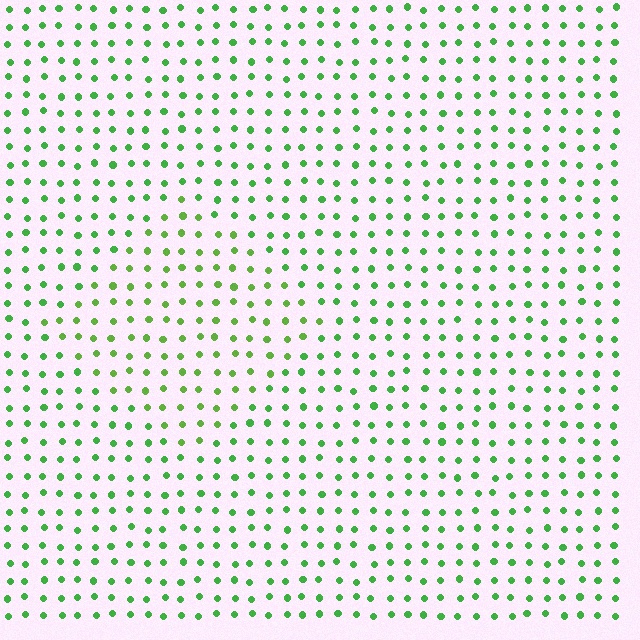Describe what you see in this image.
The image is filled with small green elements in a uniform arrangement. A diamond-shaped region is visible where the elements are tinted to a slightly different hue, forming a subtle color boundary.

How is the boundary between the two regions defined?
The boundary is defined purely by a slight shift in hue (about 20 degrees). Spacing, size, and orientation are identical on both sides.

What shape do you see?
I see a diamond.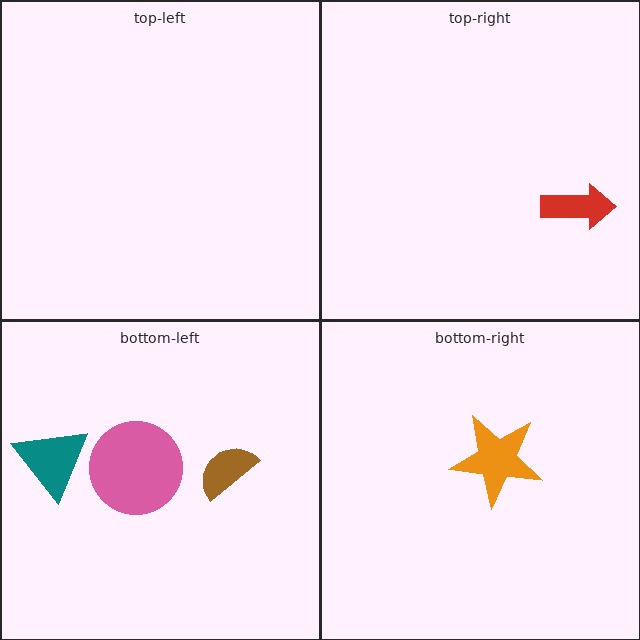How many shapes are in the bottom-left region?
3.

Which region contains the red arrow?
The top-right region.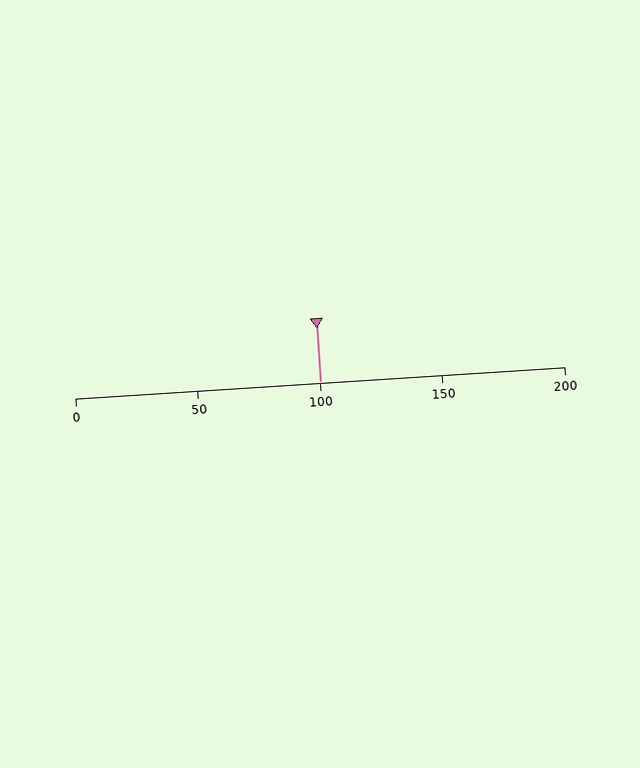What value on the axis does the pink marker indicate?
The marker indicates approximately 100.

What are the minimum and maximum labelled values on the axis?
The axis runs from 0 to 200.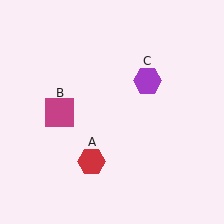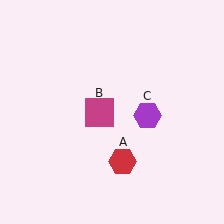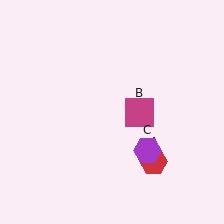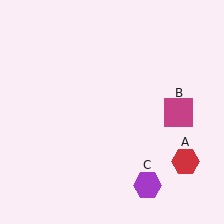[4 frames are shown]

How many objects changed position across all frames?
3 objects changed position: red hexagon (object A), magenta square (object B), purple hexagon (object C).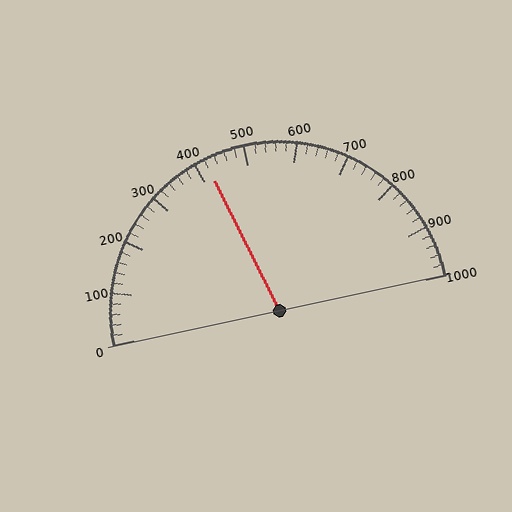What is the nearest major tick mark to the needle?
The nearest major tick mark is 400.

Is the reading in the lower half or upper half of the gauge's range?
The reading is in the lower half of the range (0 to 1000).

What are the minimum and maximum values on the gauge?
The gauge ranges from 0 to 1000.